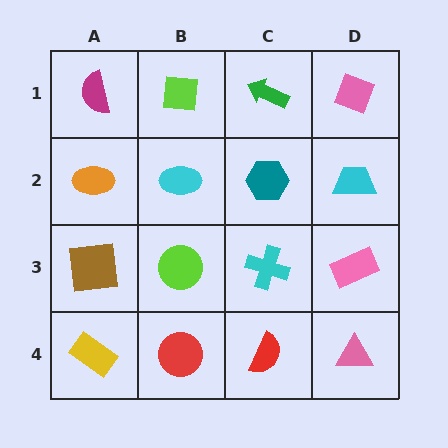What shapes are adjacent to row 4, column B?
A lime circle (row 3, column B), a yellow rectangle (row 4, column A), a red semicircle (row 4, column C).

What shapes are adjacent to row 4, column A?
A brown square (row 3, column A), a red circle (row 4, column B).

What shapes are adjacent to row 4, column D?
A pink rectangle (row 3, column D), a red semicircle (row 4, column C).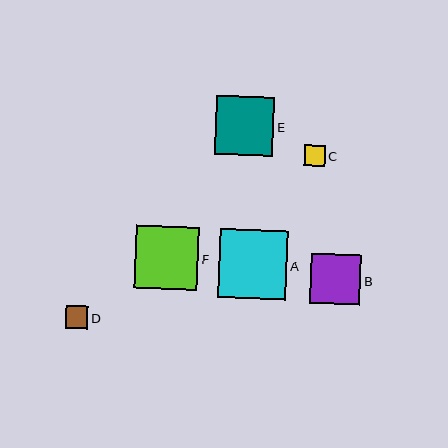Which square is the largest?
Square A is the largest with a size of approximately 68 pixels.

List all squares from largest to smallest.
From largest to smallest: A, F, E, B, D, C.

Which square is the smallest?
Square C is the smallest with a size of approximately 21 pixels.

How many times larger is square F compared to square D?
Square F is approximately 2.8 times the size of square D.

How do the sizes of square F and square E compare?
Square F and square E are approximately the same size.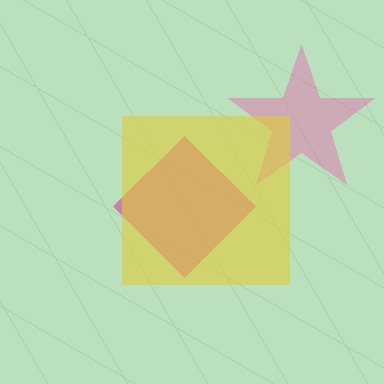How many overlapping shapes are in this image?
There are 3 overlapping shapes in the image.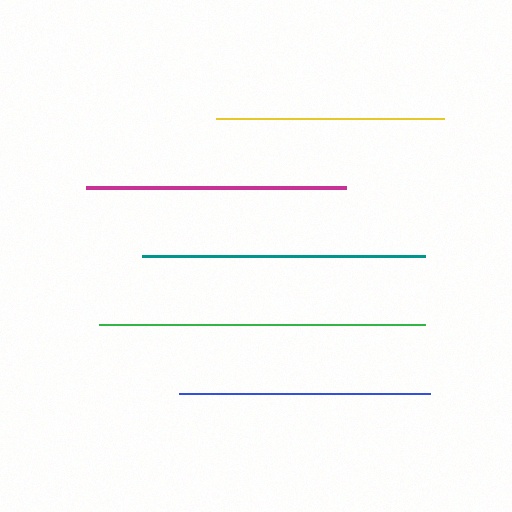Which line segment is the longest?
The green line is the longest at approximately 326 pixels.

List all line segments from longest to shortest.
From longest to shortest: green, teal, magenta, blue, yellow.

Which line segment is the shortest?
The yellow line is the shortest at approximately 228 pixels.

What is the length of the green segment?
The green segment is approximately 326 pixels long.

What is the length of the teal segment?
The teal segment is approximately 284 pixels long.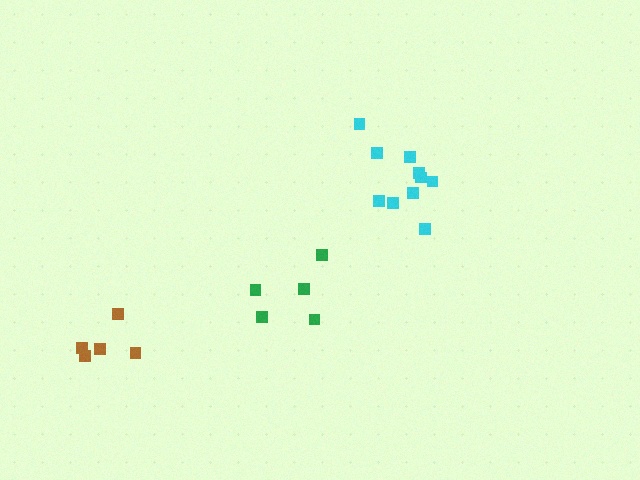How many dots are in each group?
Group 1: 5 dots, Group 2: 10 dots, Group 3: 5 dots (20 total).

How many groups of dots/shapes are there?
There are 3 groups.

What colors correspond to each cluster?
The clusters are colored: brown, cyan, green.